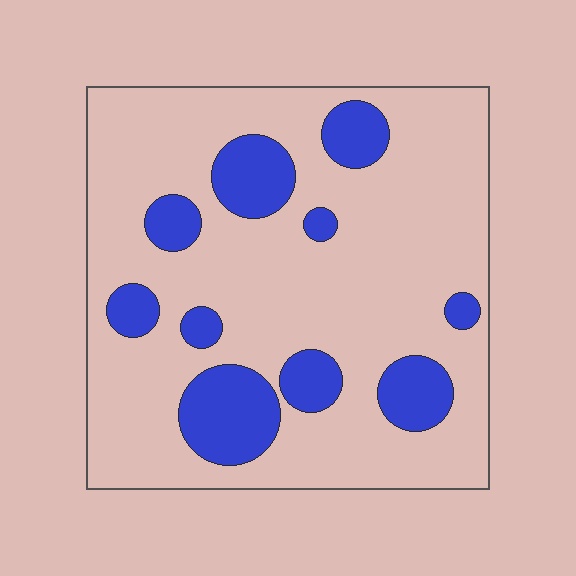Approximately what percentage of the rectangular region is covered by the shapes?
Approximately 20%.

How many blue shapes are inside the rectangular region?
10.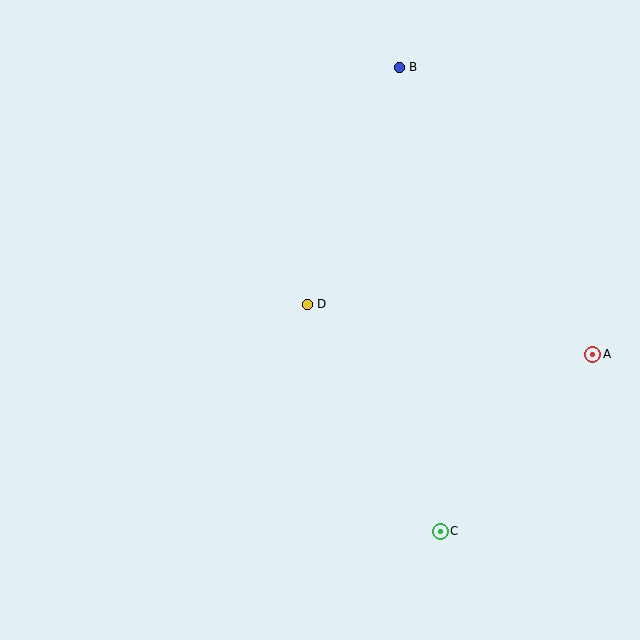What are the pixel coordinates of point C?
Point C is at (440, 531).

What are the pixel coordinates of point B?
Point B is at (399, 67).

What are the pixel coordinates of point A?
Point A is at (593, 354).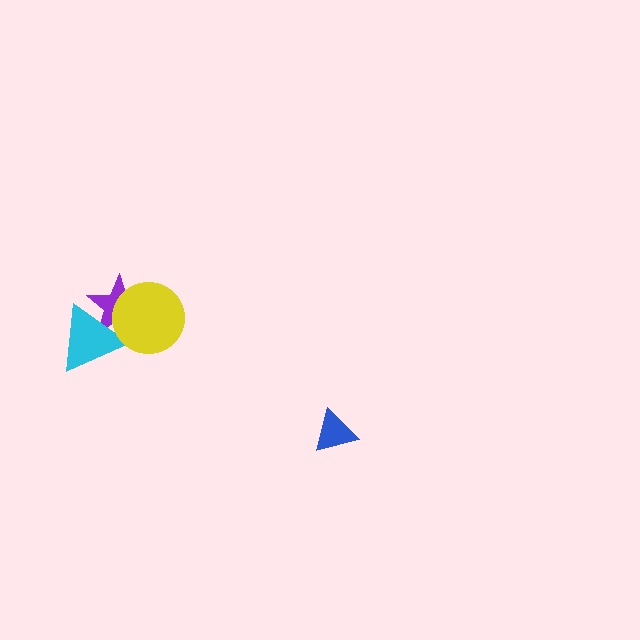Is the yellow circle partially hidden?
No, no other shape covers it.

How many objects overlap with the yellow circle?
2 objects overlap with the yellow circle.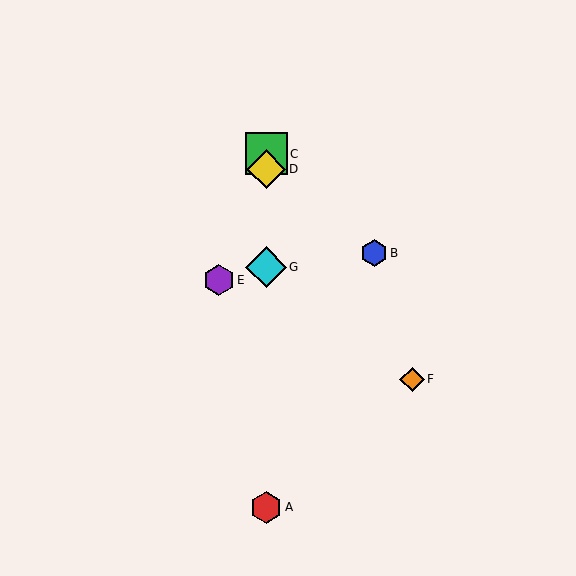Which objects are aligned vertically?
Objects A, C, D, G are aligned vertically.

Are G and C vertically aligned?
Yes, both are at x≈266.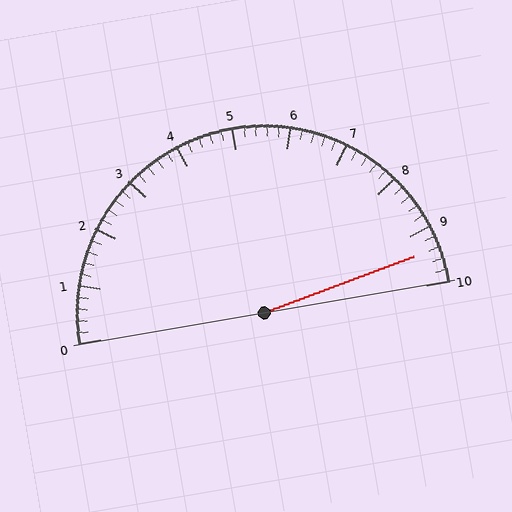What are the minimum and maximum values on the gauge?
The gauge ranges from 0 to 10.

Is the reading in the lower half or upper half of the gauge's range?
The reading is in the upper half of the range (0 to 10).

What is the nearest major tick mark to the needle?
The nearest major tick mark is 9.